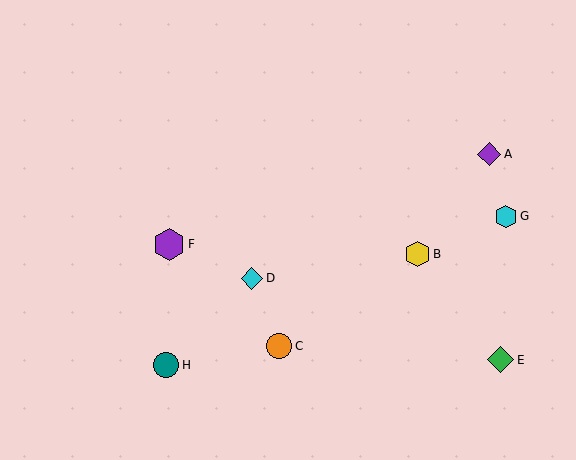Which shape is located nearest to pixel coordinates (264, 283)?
The cyan diamond (labeled D) at (252, 278) is nearest to that location.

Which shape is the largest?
The purple hexagon (labeled F) is the largest.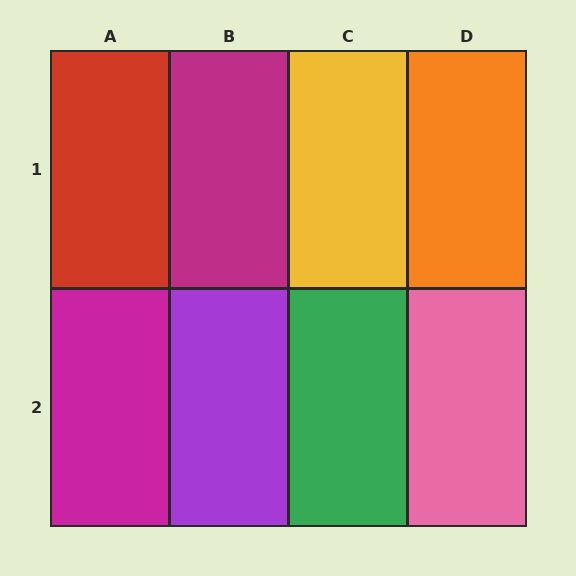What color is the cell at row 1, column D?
Orange.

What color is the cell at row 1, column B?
Magenta.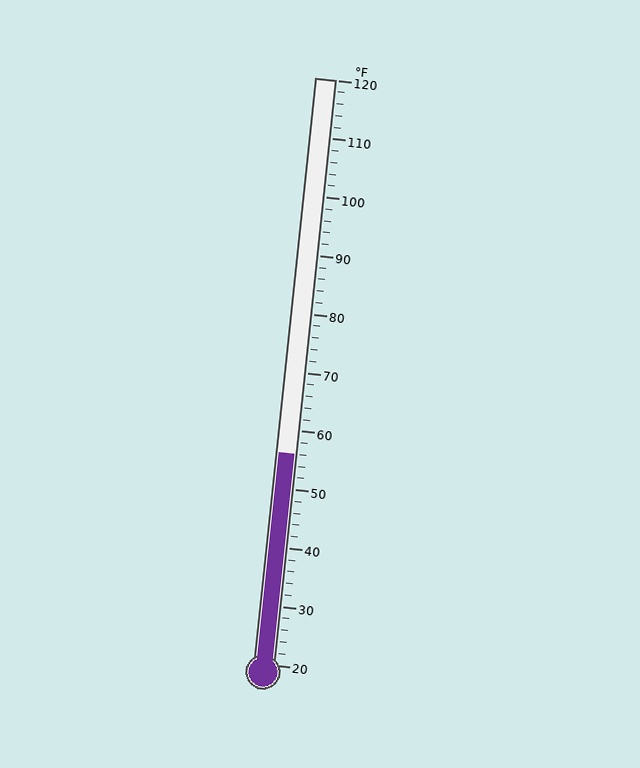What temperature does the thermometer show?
The thermometer shows approximately 56°F.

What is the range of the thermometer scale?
The thermometer scale ranges from 20°F to 120°F.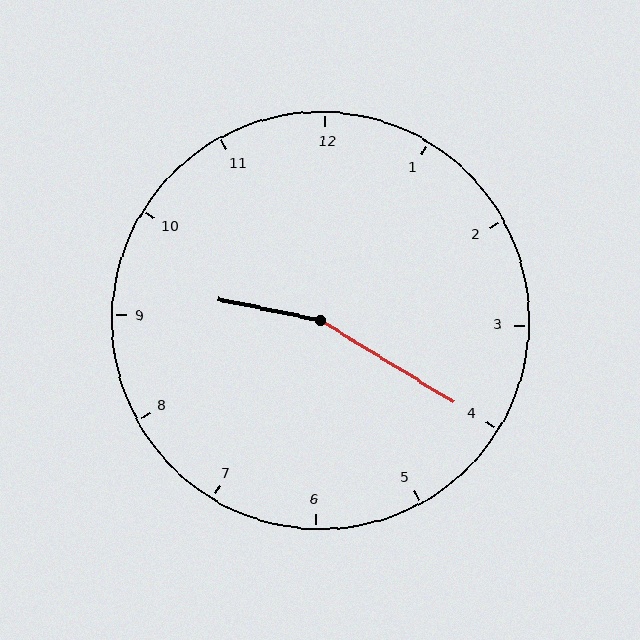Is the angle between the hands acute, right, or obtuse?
It is obtuse.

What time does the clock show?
9:20.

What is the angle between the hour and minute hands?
Approximately 160 degrees.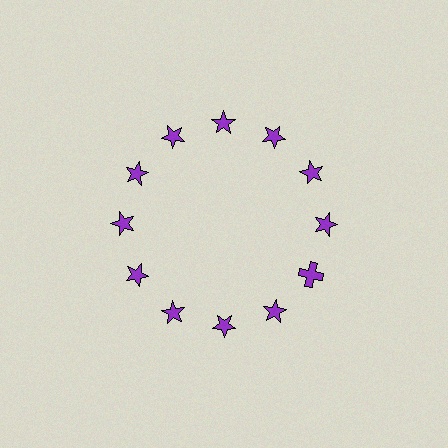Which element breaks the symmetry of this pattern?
The purple cross at roughly the 4 o'clock position breaks the symmetry. All other shapes are purple stars.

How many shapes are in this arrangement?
There are 12 shapes arranged in a ring pattern.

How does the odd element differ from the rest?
It has a different shape: cross instead of star.